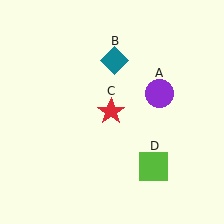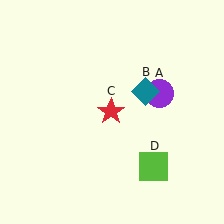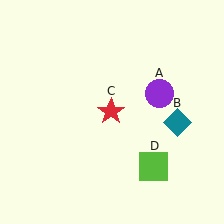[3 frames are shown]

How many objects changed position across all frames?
1 object changed position: teal diamond (object B).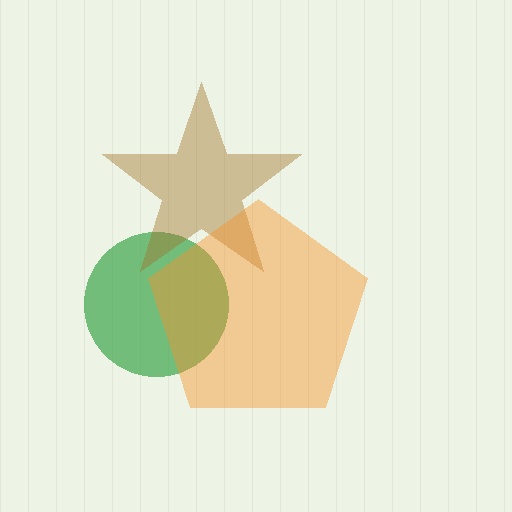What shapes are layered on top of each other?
The layered shapes are: a green circle, a brown star, an orange pentagon.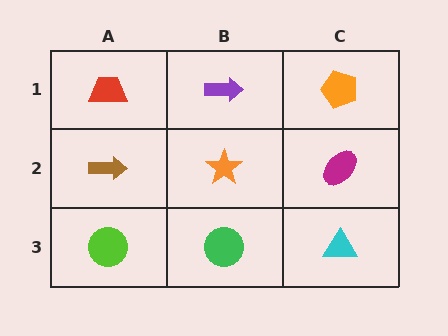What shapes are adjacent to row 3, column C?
A magenta ellipse (row 2, column C), a green circle (row 3, column B).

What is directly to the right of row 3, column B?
A cyan triangle.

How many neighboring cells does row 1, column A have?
2.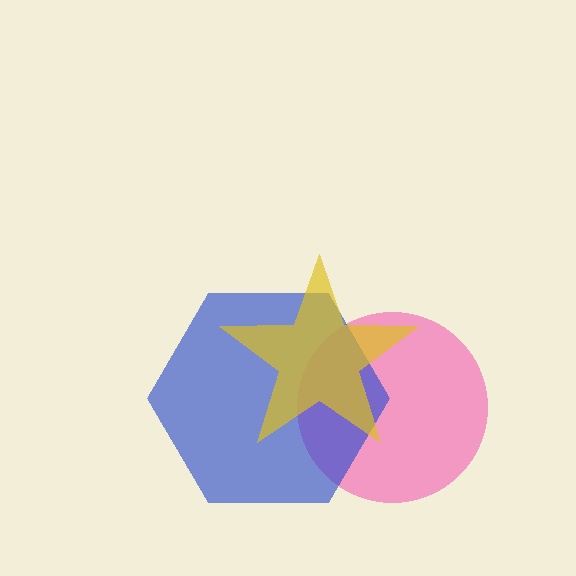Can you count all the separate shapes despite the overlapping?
Yes, there are 3 separate shapes.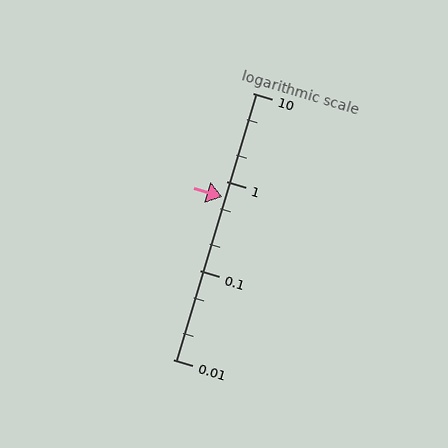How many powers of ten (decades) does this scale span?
The scale spans 3 decades, from 0.01 to 10.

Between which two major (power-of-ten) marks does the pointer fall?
The pointer is between 0.1 and 1.